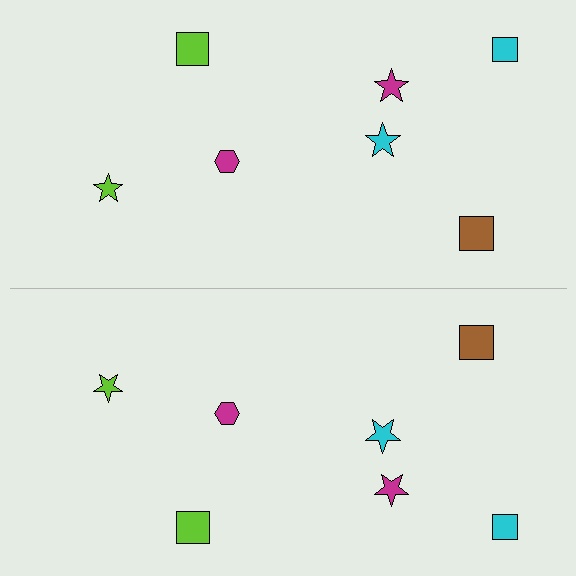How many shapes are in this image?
There are 14 shapes in this image.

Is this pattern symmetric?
Yes, this pattern has bilateral (reflection) symmetry.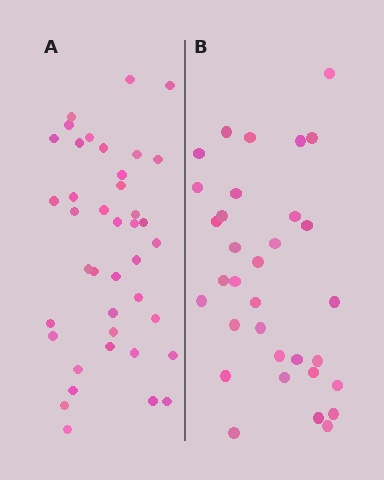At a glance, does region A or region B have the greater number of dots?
Region A (the left region) has more dots.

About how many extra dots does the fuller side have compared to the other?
Region A has roughly 8 or so more dots than region B.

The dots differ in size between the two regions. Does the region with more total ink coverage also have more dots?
No. Region B has more total ink coverage because its dots are larger, but region A actually contains more individual dots. Total area can be misleading — the number of items is what matters here.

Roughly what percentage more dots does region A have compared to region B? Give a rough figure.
About 20% more.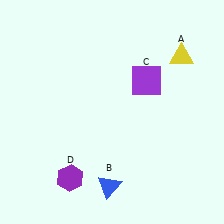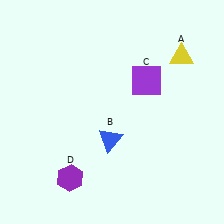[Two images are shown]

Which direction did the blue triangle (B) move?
The blue triangle (B) moved up.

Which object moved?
The blue triangle (B) moved up.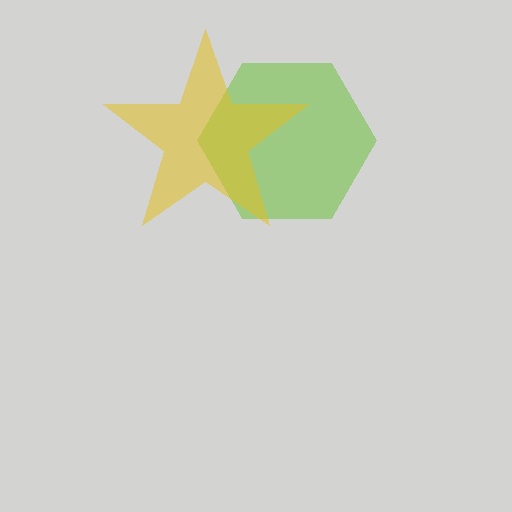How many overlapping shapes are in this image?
There are 2 overlapping shapes in the image.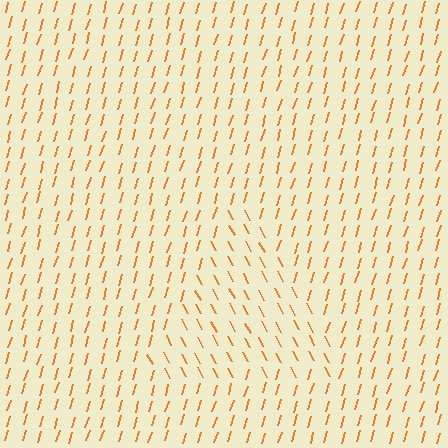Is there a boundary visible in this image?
Yes, there is a texture boundary formed by a change in line orientation.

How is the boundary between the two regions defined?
The boundary is defined purely by a change in line orientation (approximately 45 degrees difference). All lines are the same color and thickness.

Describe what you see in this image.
The image is filled with small orange line segments. A triangle region in the image has lines oriented differently from the surrounding lines, creating a visible texture boundary.